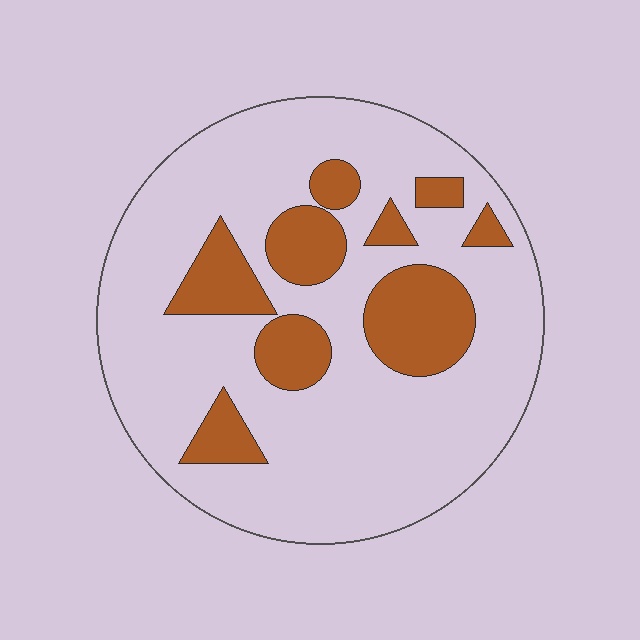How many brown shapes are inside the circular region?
9.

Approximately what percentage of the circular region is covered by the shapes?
Approximately 20%.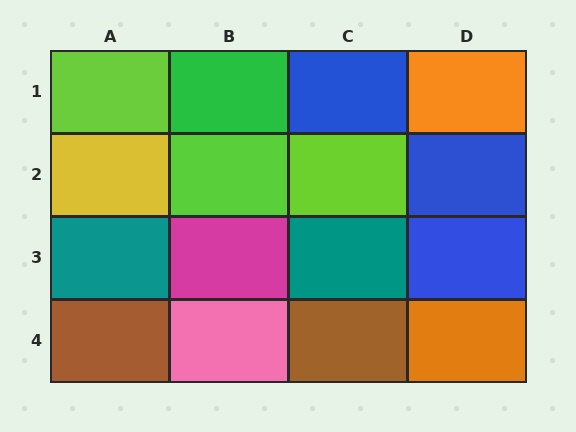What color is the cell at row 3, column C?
Teal.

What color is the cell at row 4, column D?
Orange.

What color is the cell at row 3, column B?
Magenta.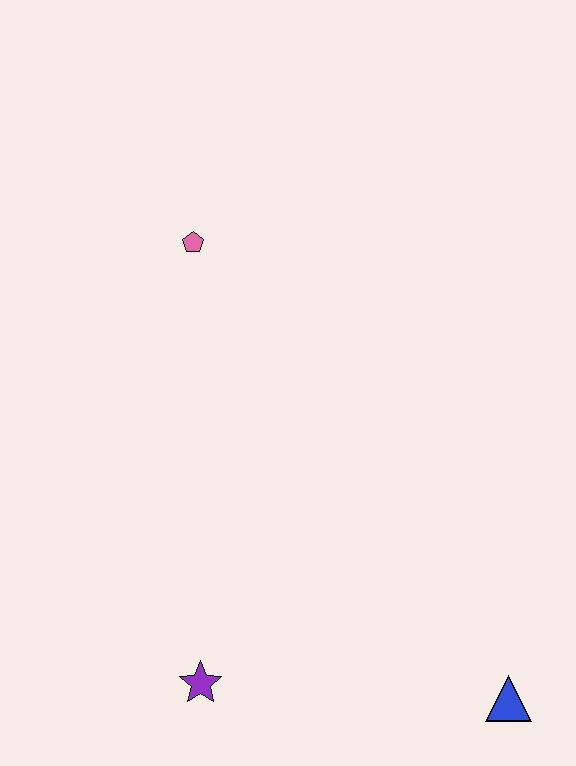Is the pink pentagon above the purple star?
Yes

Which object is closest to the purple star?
The blue triangle is closest to the purple star.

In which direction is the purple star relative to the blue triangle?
The purple star is to the left of the blue triangle.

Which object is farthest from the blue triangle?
The pink pentagon is farthest from the blue triangle.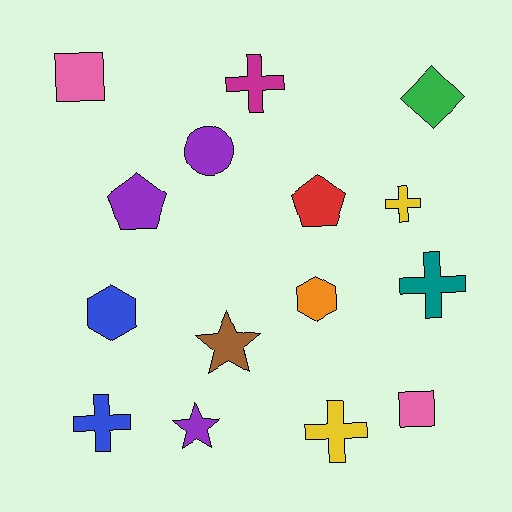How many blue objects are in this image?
There are 2 blue objects.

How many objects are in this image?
There are 15 objects.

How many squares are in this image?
There are 2 squares.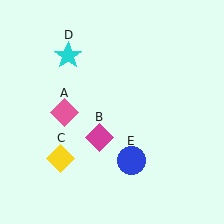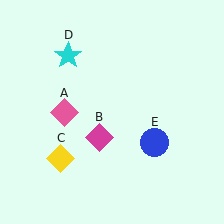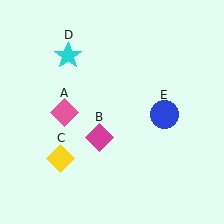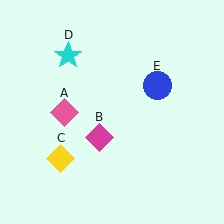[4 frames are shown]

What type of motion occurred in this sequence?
The blue circle (object E) rotated counterclockwise around the center of the scene.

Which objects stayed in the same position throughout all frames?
Pink diamond (object A) and magenta diamond (object B) and yellow diamond (object C) and cyan star (object D) remained stationary.